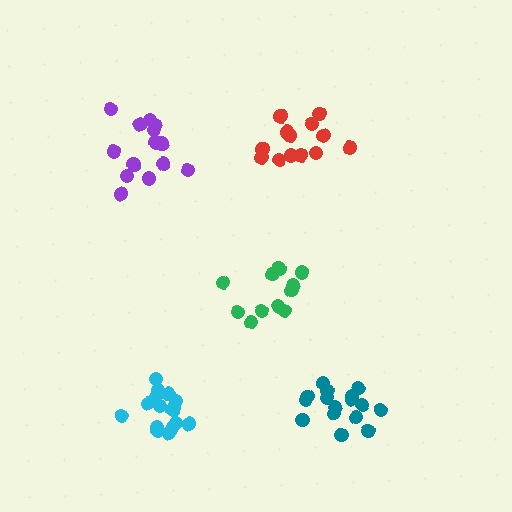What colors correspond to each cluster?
The clusters are colored: purple, green, cyan, red, teal.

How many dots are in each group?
Group 1: 14 dots, Group 2: 11 dots, Group 3: 16 dots, Group 4: 13 dots, Group 5: 16 dots (70 total).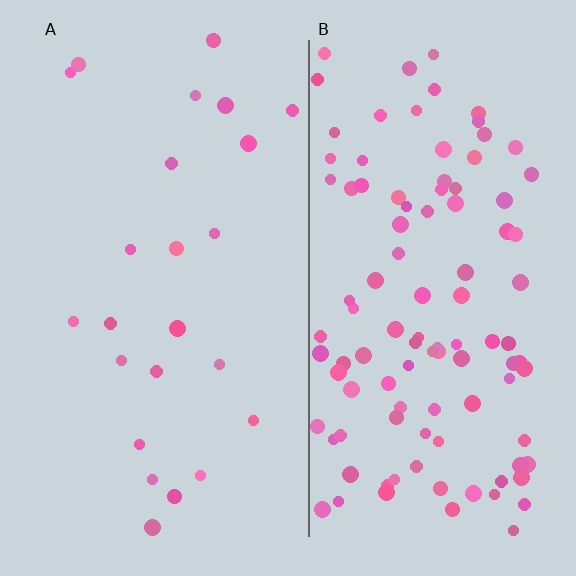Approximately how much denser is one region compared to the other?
Approximately 4.5× — region B over region A.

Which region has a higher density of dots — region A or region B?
B (the right).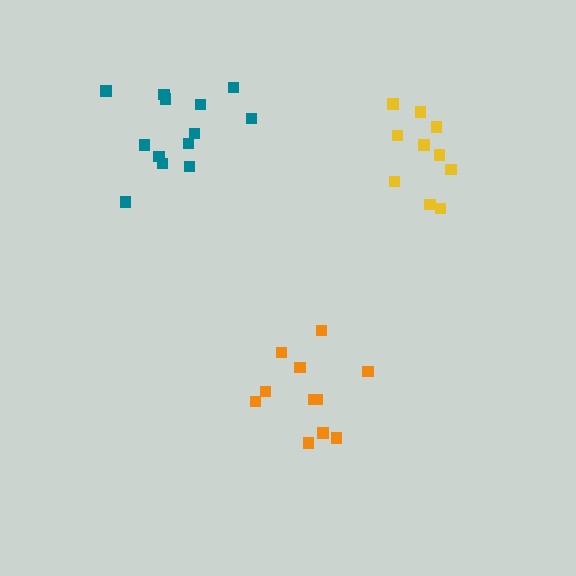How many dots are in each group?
Group 1: 10 dots, Group 2: 11 dots, Group 3: 13 dots (34 total).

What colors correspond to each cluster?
The clusters are colored: yellow, orange, teal.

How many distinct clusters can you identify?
There are 3 distinct clusters.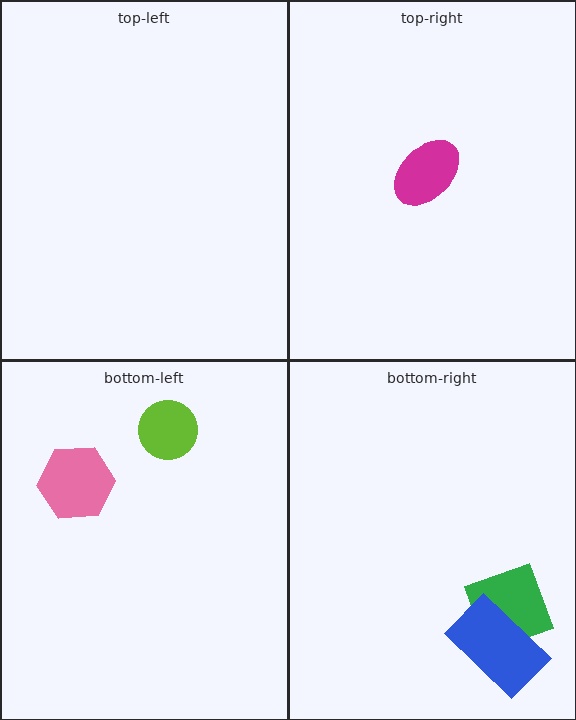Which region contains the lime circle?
The bottom-left region.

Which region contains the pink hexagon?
The bottom-left region.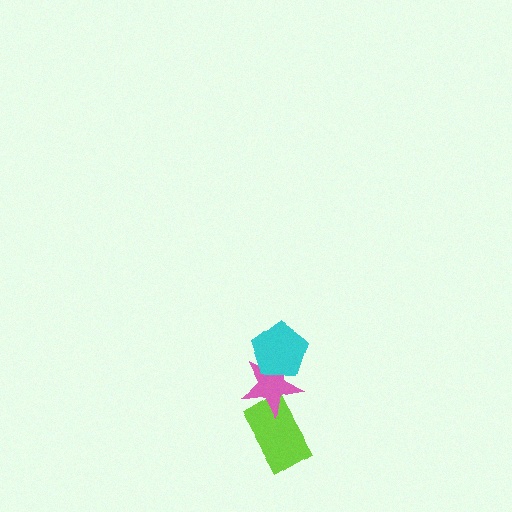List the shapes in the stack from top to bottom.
From top to bottom: the cyan pentagon, the pink star, the lime rectangle.